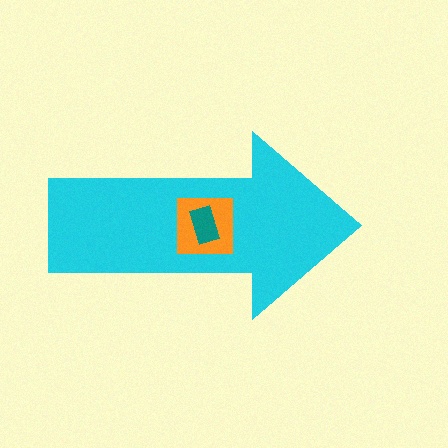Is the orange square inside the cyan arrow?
Yes.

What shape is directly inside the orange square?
The teal rectangle.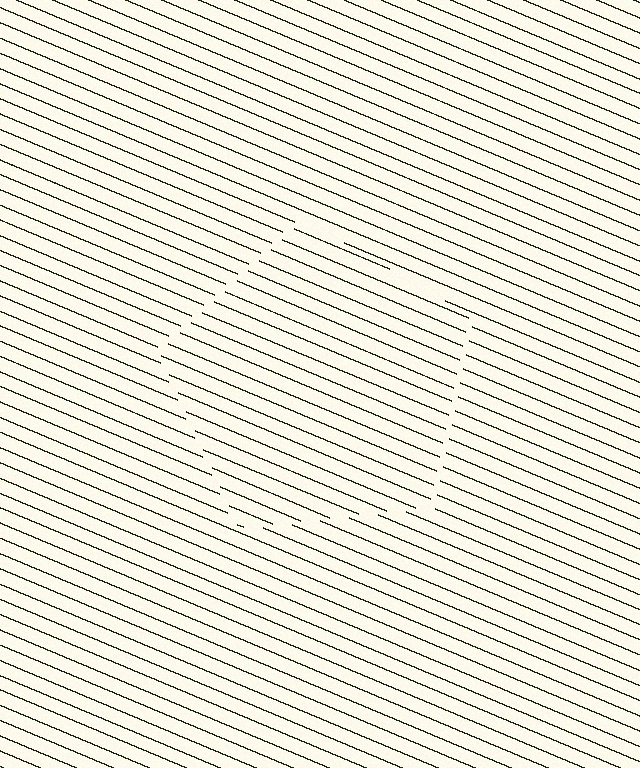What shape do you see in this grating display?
An illusory pentagon. The interior of the shape contains the same grating, shifted by half a period — the contour is defined by the phase discontinuity where line-ends from the inner and outer gratings abut.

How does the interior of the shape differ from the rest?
The interior of the shape contains the same grating, shifted by half a period — the contour is defined by the phase discontinuity where line-ends from the inner and outer gratings abut.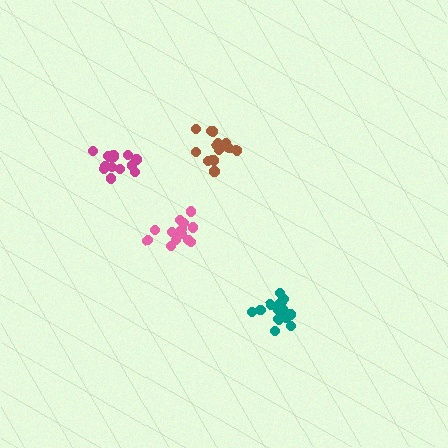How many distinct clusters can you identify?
There are 4 distinct clusters.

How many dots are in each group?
Group 1: 15 dots, Group 2: 17 dots, Group 3: 15 dots, Group 4: 15 dots (62 total).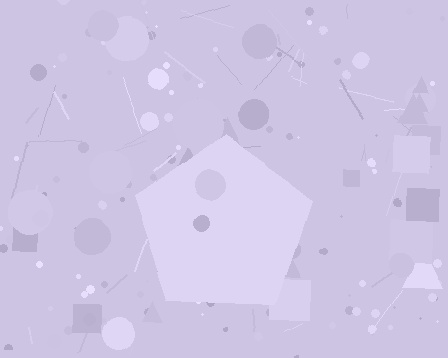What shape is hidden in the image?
A pentagon is hidden in the image.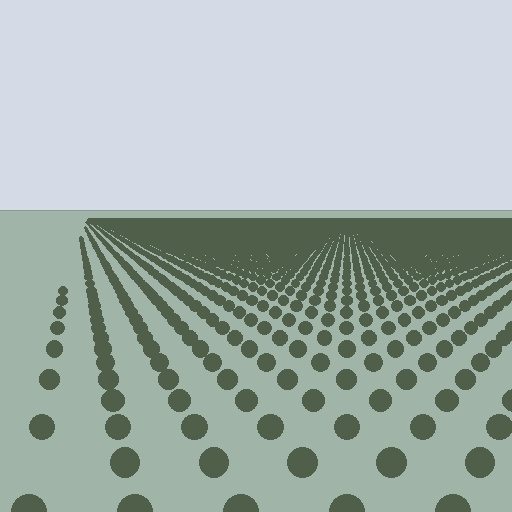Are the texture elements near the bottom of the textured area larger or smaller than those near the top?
Larger. Near the bottom, elements are closer to the viewer and appear at a bigger on-screen size.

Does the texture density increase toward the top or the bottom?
Density increases toward the top.